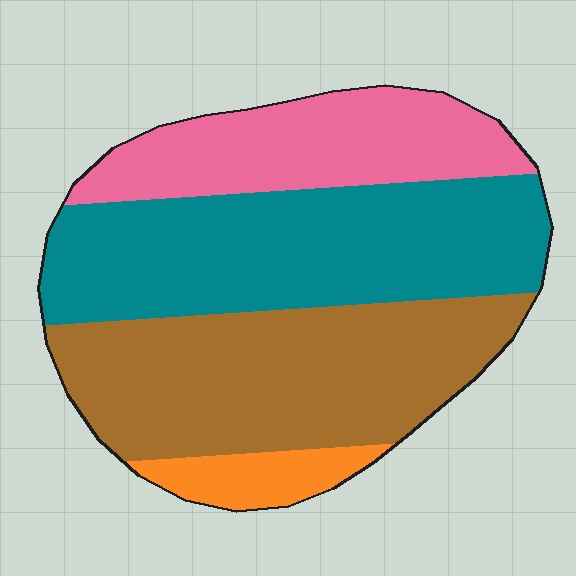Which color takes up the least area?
Orange, at roughly 5%.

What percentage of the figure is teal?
Teal covers around 35% of the figure.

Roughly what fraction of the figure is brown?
Brown takes up about three eighths (3/8) of the figure.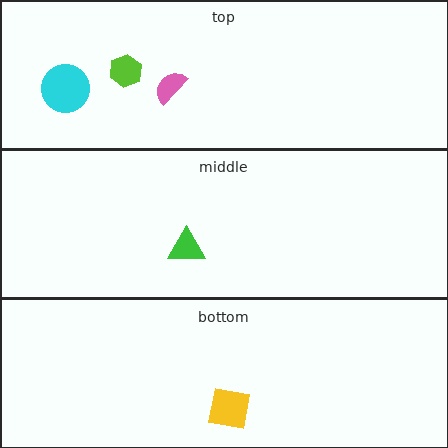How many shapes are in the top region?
3.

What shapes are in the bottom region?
The yellow square.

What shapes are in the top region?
The lime hexagon, the pink semicircle, the cyan circle.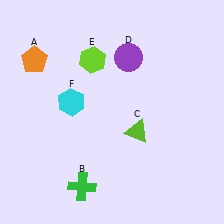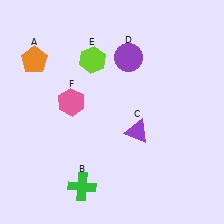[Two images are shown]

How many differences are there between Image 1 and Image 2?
There are 2 differences between the two images.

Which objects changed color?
C changed from lime to purple. F changed from cyan to pink.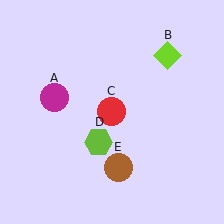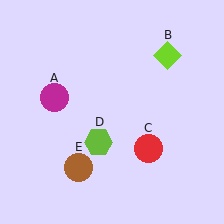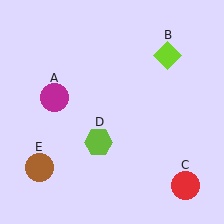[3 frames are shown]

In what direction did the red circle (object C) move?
The red circle (object C) moved down and to the right.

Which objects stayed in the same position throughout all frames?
Magenta circle (object A) and lime diamond (object B) and lime hexagon (object D) remained stationary.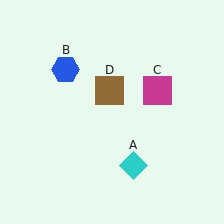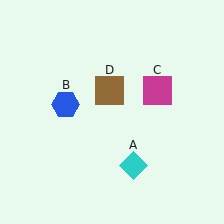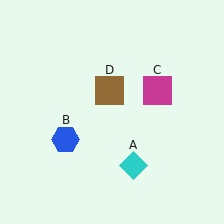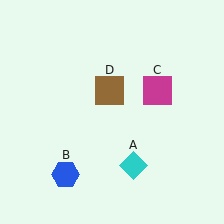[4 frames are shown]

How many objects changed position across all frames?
1 object changed position: blue hexagon (object B).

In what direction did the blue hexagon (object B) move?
The blue hexagon (object B) moved down.